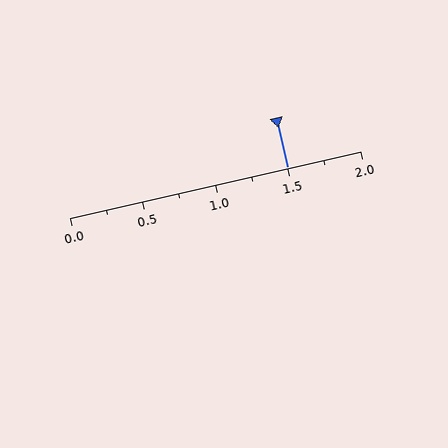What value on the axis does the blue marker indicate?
The marker indicates approximately 1.5.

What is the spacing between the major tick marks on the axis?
The major ticks are spaced 0.5 apart.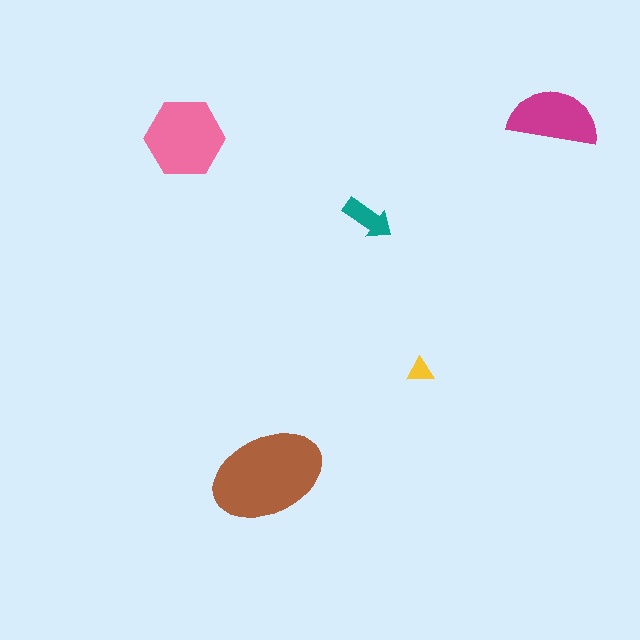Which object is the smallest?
The yellow triangle.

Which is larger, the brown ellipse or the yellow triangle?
The brown ellipse.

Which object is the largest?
The brown ellipse.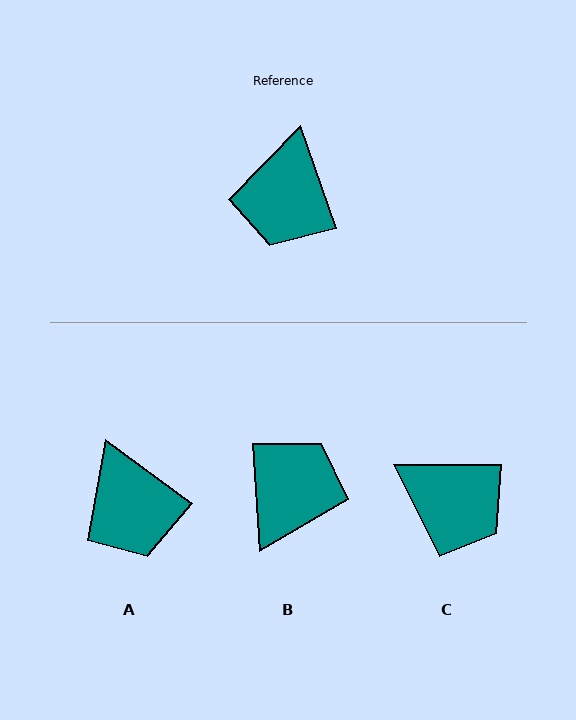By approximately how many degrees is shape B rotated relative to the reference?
Approximately 165 degrees counter-clockwise.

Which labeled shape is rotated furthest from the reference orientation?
B, about 165 degrees away.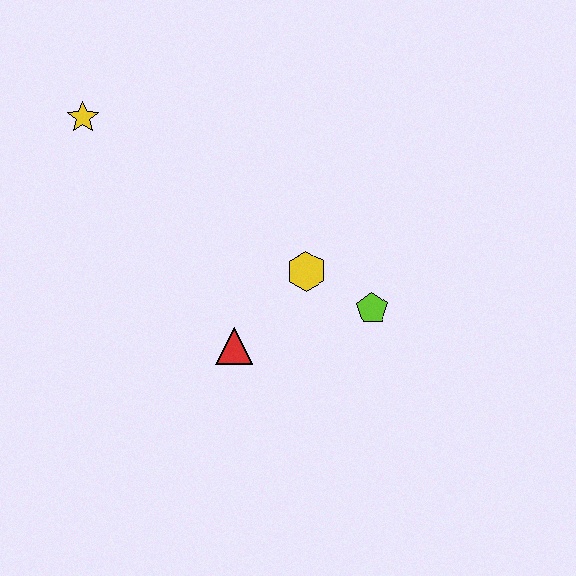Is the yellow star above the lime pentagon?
Yes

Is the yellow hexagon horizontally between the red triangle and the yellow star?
No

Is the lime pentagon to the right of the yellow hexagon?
Yes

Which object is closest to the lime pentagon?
The yellow hexagon is closest to the lime pentagon.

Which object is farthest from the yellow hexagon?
The yellow star is farthest from the yellow hexagon.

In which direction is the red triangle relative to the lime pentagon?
The red triangle is to the left of the lime pentagon.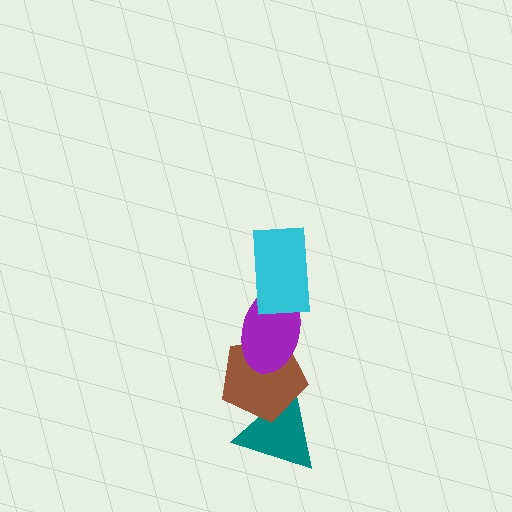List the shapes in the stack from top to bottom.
From top to bottom: the cyan rectangle, the purple ellipse, the brown pentagon, the teal triangle.